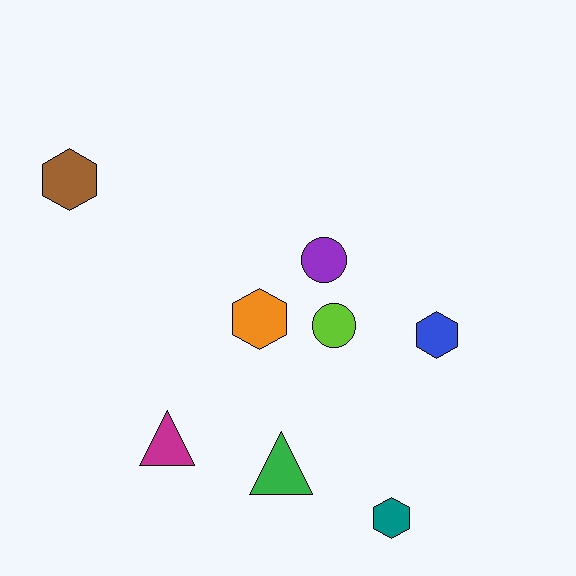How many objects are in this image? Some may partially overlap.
There are 8 objects.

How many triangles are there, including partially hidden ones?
There are 2 triangles.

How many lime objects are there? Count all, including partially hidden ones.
There is 1 lime object.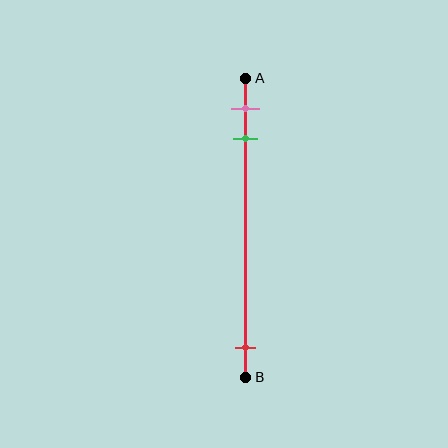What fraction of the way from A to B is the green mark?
The green mark is approximately 20% (0.2) of the way from A to B.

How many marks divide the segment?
There are 3 marks dividing the segment.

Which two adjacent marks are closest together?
The pink and green marks are the closest adjacent pair.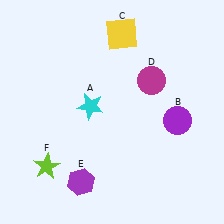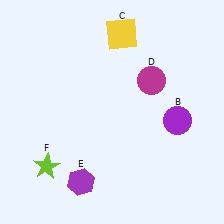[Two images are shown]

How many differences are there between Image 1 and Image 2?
There is 1 difference between the two images.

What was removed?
The cyan star (A) was removed in Image 2.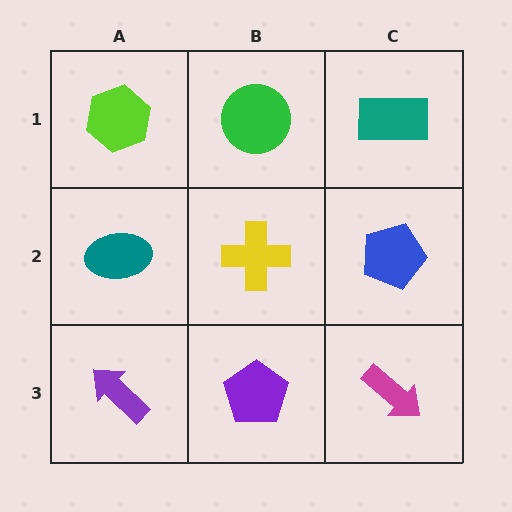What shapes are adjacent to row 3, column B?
A yellow cross (row 2, column B), a purple arrow (row 3, column A), a magenta arrow (row 3, column C).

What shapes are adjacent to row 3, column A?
A teal ellipse (row 2, column A), a purple pentagon (row 3, column B).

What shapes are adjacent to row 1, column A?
A teal ellipse (row 2, column A), a green circle (row 1, column B).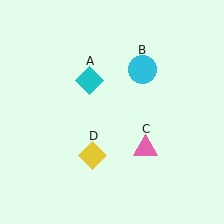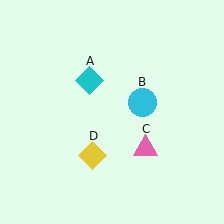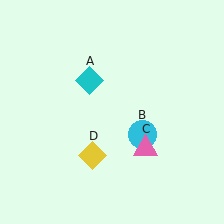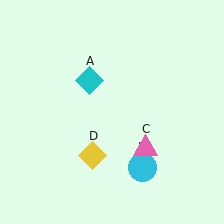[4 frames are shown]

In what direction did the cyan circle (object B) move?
The cyan circle (object B) moved down.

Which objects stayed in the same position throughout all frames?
Cyan diamond (object A) and pink triangle (object C) and yellow diamond (object D) remained stationary.